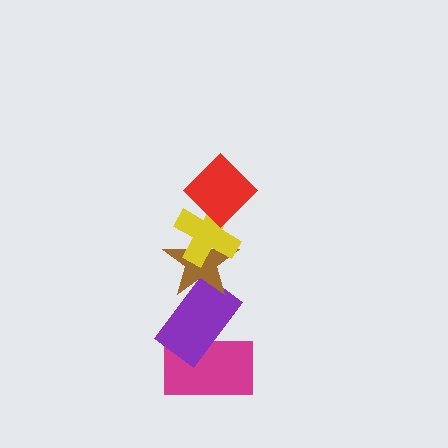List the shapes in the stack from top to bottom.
From top to bottom: the red diamond, the yellow cross, the brown star, the purple rectangle, the magenta rectangle.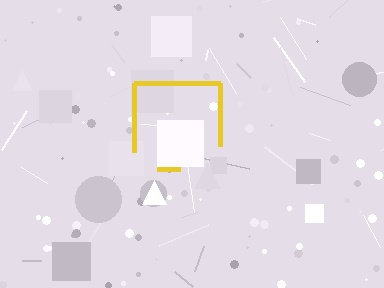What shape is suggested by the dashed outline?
The dashed outline suggests a square.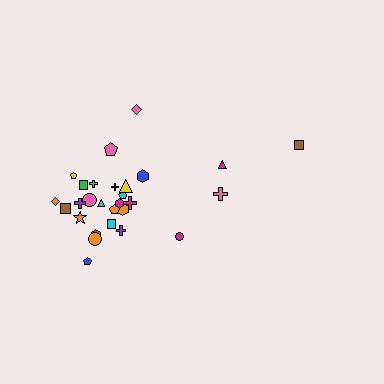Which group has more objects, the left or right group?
The left group.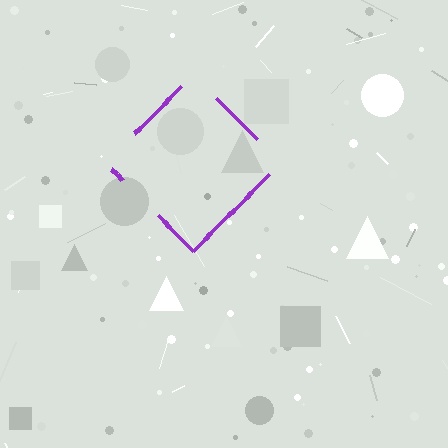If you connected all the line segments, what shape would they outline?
They would outline a diamond.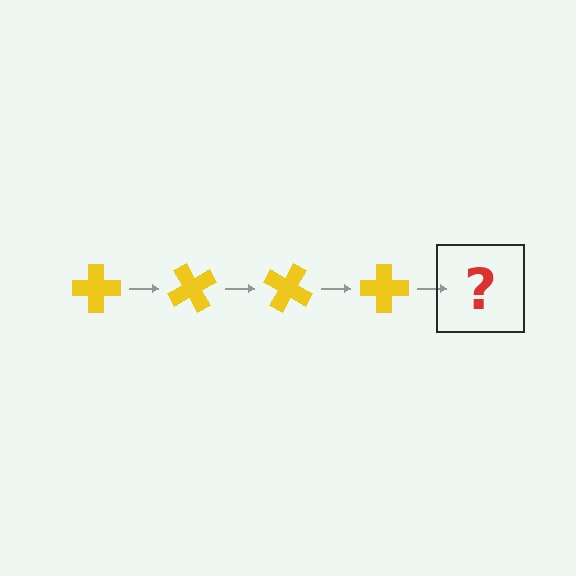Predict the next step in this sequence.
The next step is a yellow cross rotated 240 degrees.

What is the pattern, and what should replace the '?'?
The pattern is that the cross rotates 60 degrees each step. The '?' should be a yellow cross rotated 240 degrees.